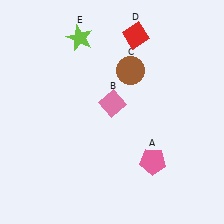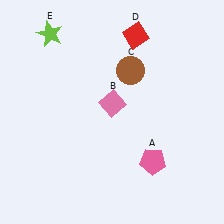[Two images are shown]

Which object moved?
The lime star (E) moved left.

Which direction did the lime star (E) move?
The lime star (E) moved left.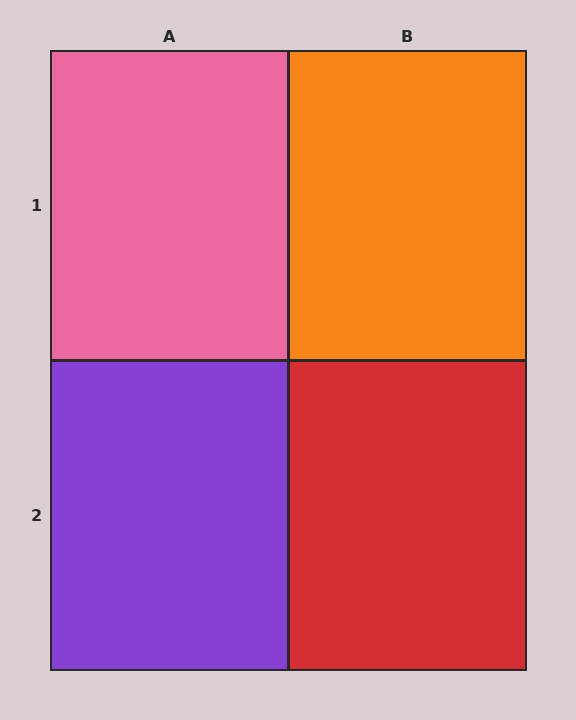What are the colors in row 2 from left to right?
Purple, red.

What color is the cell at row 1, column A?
Pink.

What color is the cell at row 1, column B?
Orange.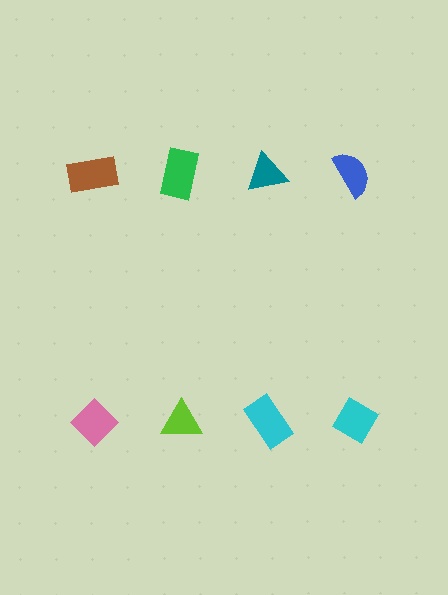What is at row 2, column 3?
A cyan rectangle.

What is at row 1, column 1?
A brown rectangle.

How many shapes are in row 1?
4 shapes.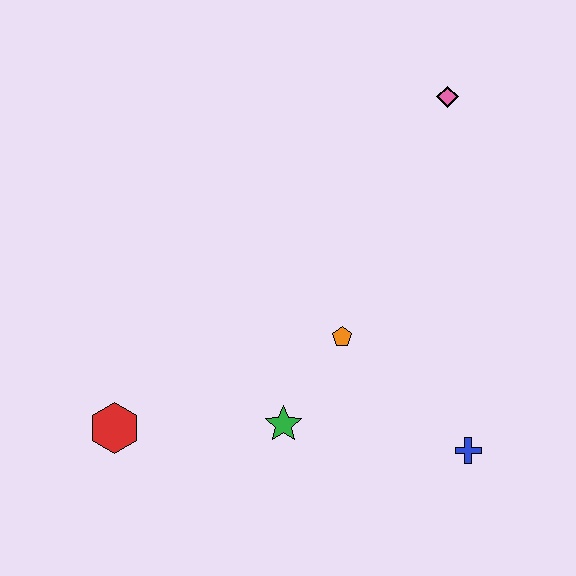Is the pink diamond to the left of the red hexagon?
No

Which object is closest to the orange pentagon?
The green star is closest to the orange pentagon.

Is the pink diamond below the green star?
No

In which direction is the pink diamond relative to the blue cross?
The pink diamond is above the blue cross.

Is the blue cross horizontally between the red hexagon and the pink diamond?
No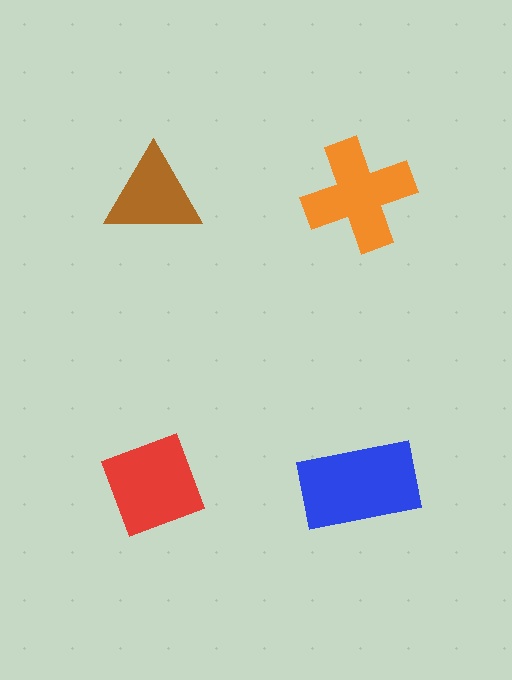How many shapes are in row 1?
2 shapes.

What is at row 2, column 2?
A blue rectangle.